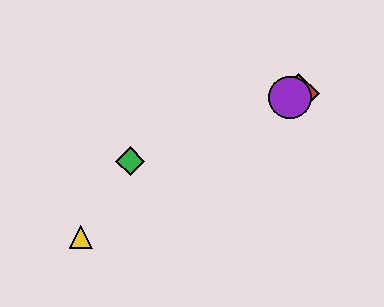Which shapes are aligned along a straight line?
The red diamond, the blue triangle, the green diamond, the purple circle are aligned along a straight line.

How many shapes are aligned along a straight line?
4 shapes (the red diamond, the blue triangle, the green diamond, the purple circle) are aligned along a straight line.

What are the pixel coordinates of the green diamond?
The green diamond is at (130, 161).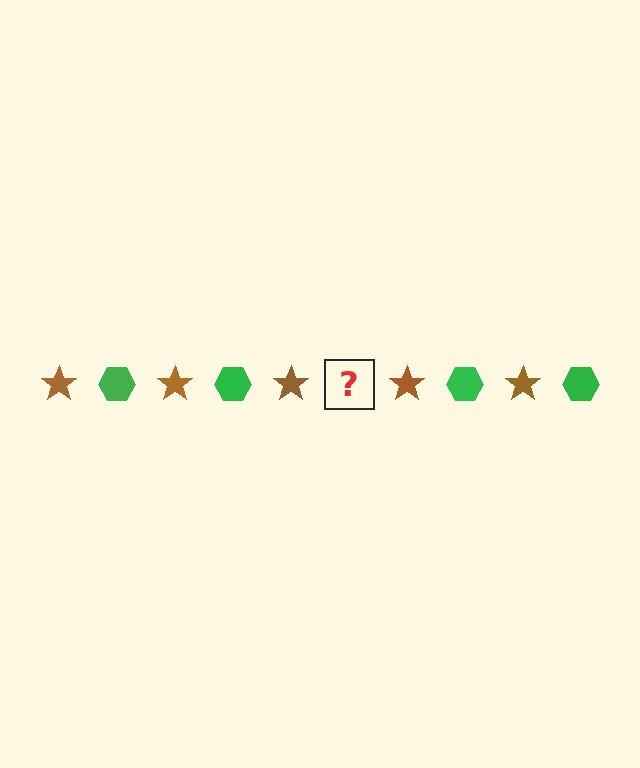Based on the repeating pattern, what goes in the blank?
The blank should be a green hexagon.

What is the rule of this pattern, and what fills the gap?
The rule is that the pattern alternates between brown star and green hexagon. The gap should be filled with a green hexagon.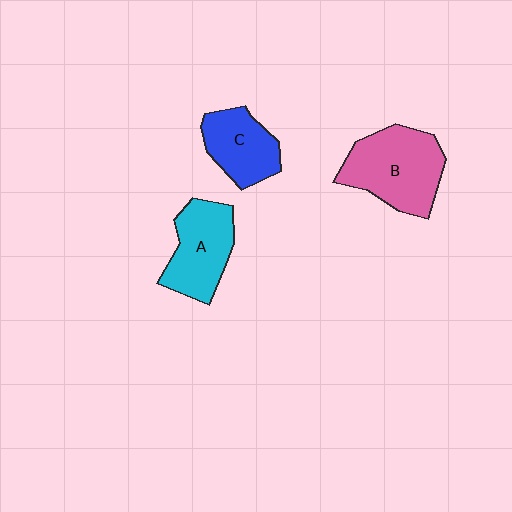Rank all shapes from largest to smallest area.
From largest to smallest: B (pink), A (cyan), C (blue).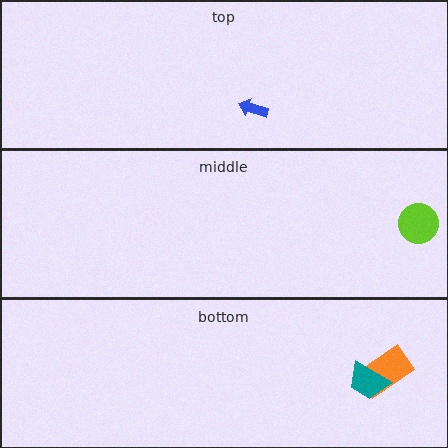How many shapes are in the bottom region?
2.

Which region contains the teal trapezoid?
The bottom region.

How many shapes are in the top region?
1.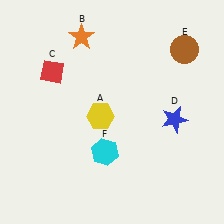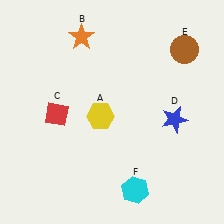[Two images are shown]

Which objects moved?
The objects that moved are: the red diamond (C), the cyan hexagon (F).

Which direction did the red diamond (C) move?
The red diamond (C) moved down.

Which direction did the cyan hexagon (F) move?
The cyan hexagon (F) moved down.